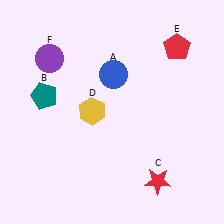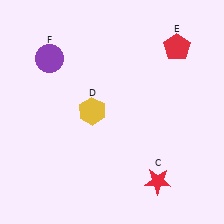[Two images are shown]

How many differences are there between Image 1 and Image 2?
There are 2 differences between the two images.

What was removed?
The blue circle (A), the teal pentagon (B) were removed in Image 2.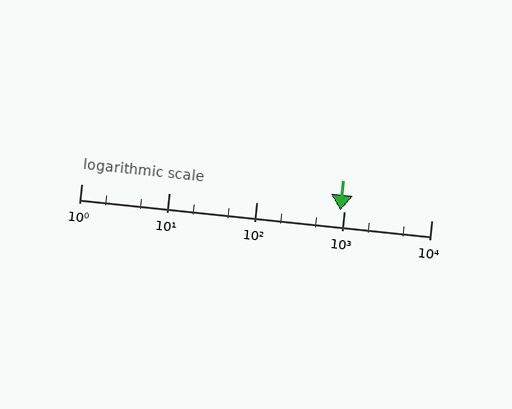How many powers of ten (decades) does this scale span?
The scale spans 4 decades, from 1 to 10000.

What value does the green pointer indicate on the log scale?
The pointer indicates approximately 920.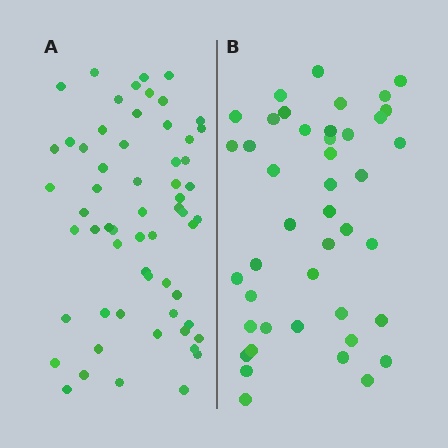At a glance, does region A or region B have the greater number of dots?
Region A (the left region) has more dots.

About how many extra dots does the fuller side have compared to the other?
Region A has approximately 15 more dots than region B.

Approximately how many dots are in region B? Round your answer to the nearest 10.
About 40 dots. (The exact count is 43, which rounds to 40.)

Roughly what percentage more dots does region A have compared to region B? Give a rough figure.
About 40% more.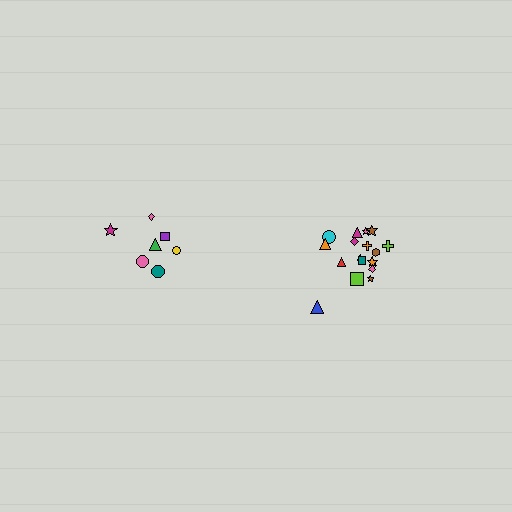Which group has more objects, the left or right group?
The right group.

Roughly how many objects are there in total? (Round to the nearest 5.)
Roughly 25 objects in total.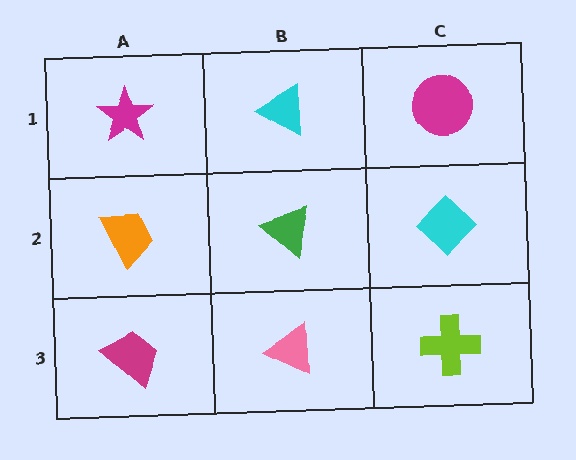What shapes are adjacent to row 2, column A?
A magenta star (row 1, column A), a magenta trapezoid (row 3, column A), a green triangle (row 2, column B).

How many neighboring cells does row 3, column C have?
2.